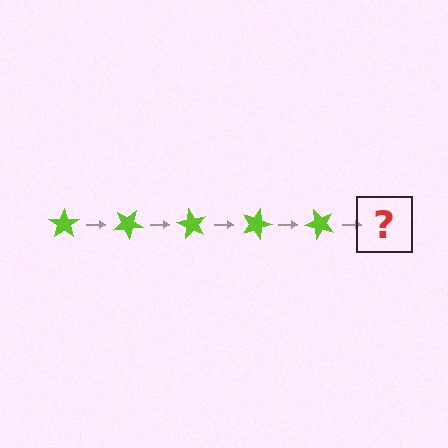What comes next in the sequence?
The next element should be a lime star rotated 150 degrees.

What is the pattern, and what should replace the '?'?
The pattern is that the star rotates 30 degrees each step. The '?' should be a lime star rotated 150 degrees.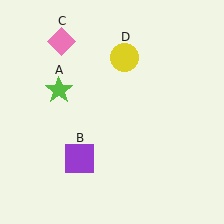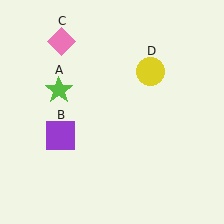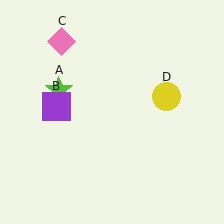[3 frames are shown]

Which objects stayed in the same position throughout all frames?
Lime star (object A) and pink diamond (object C) remained stationary.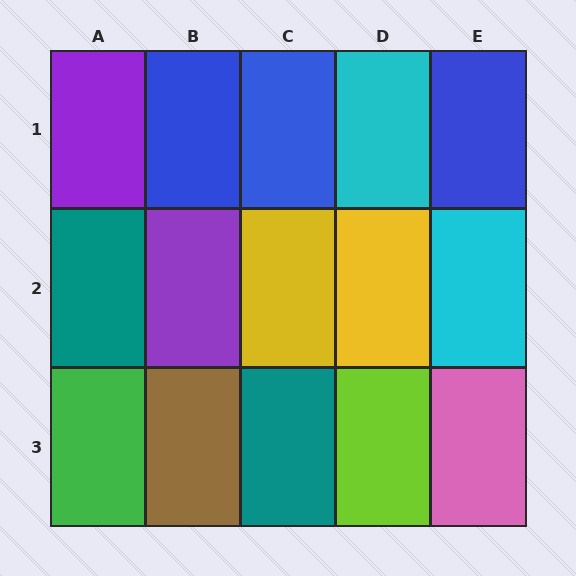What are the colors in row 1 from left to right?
Purple, blue, blue, cyan, blue.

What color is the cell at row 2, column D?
Yellow.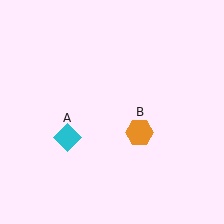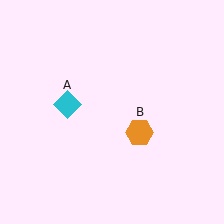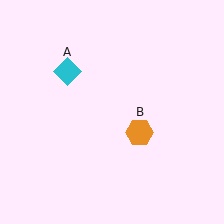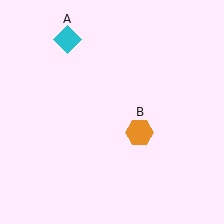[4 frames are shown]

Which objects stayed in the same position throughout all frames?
Orange hexagon (object B) remained stationary.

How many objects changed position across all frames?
1 object changed position: cyan diamond (object A).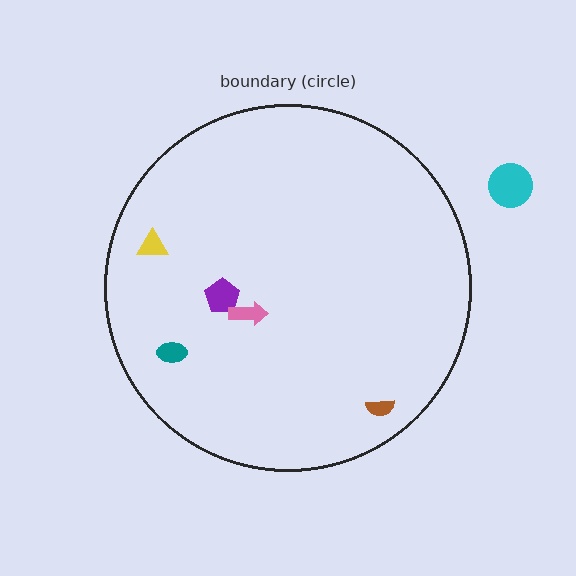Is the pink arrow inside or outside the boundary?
Inside.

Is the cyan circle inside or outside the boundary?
Outside.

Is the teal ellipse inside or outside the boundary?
Inside.